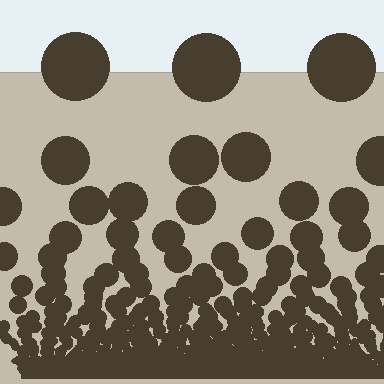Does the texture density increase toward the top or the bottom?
Density increases toward the bottom.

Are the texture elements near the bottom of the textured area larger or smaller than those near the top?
Smaller. The gradient is inverted — elements near the bottom are smaller and denser.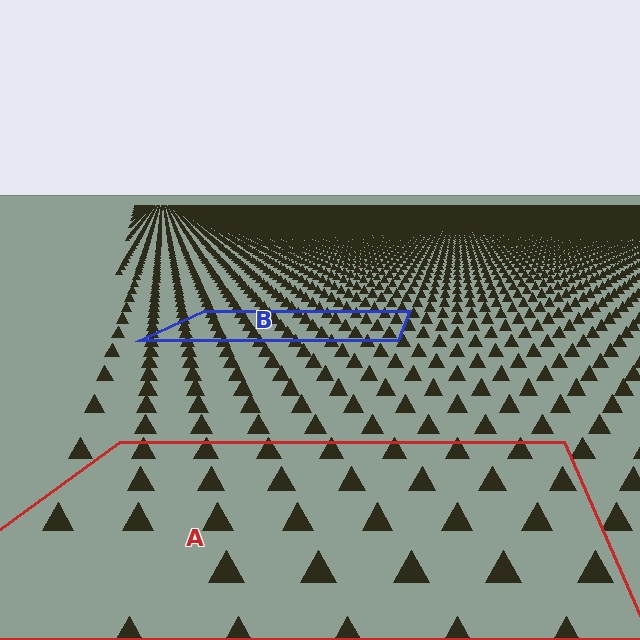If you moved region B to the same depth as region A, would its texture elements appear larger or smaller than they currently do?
They would appear larger. At a closer depth, the same texture elements are projected at a bigger on-screen size.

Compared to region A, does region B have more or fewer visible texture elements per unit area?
Region B has more texture elements per unit area — they are packed more densely because it is farther away.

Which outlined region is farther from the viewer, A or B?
Region B is farther from the viewer — the texture elements inside it appear smaller and more densely packed.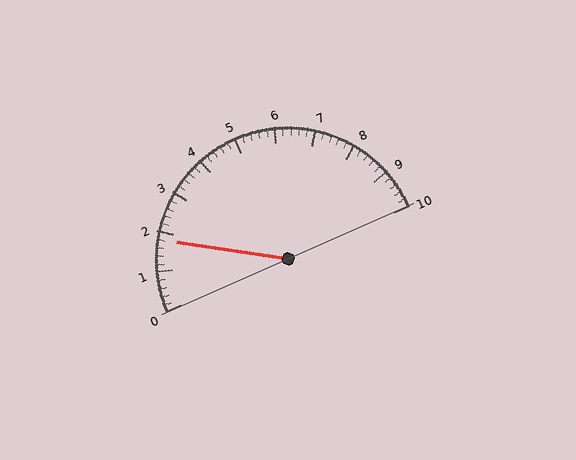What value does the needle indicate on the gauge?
The needle indicates approximately 1.8.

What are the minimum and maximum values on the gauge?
The gauge ranges from 0 to 10.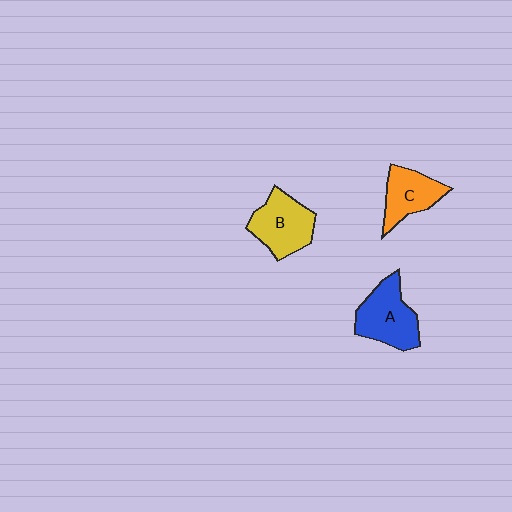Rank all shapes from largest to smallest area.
From largest to smallest: A (blue), B (yellow), C (orange).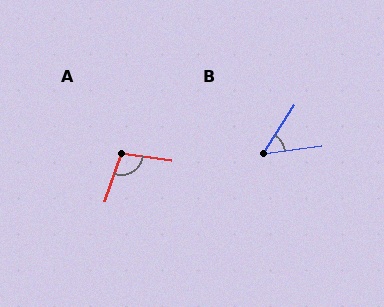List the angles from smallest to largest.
B (50°), A (102°).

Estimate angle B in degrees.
Approximately 50 degrees.